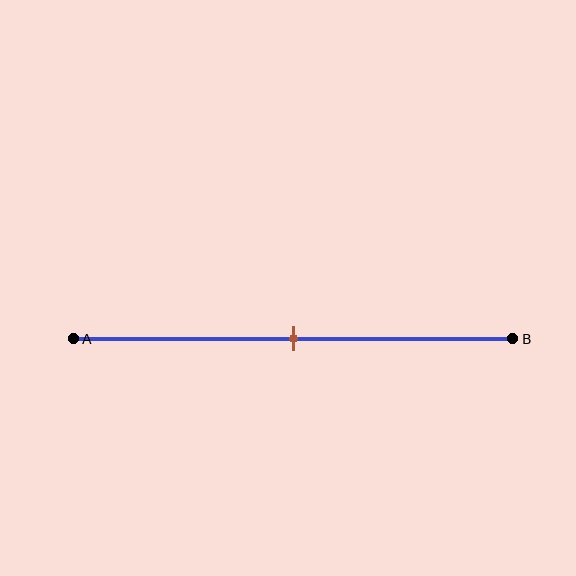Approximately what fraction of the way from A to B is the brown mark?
The brown mark is approximately 50% of the way from A to B.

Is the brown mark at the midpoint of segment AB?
Yes, the mark is approximately at the midpoint.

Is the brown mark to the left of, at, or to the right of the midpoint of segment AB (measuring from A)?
The brown mark is approximately at the midpoint of segment AB.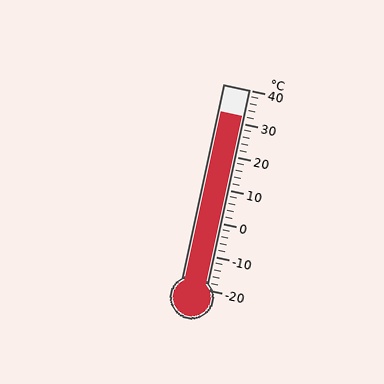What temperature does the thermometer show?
The thermometer shows approximately 32°C.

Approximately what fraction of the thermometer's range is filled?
The thermometer is filled to approximately 85% of its range.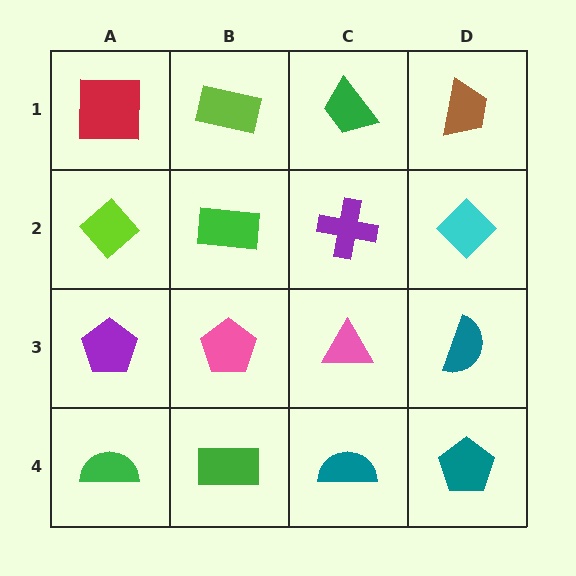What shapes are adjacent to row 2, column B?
A lime rectangle (row 1, column B), a pink pentagon (row 3, column B), a lime diamond (row 2, column A), a purple cross (row 2, column C).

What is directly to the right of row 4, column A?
A green rectangle.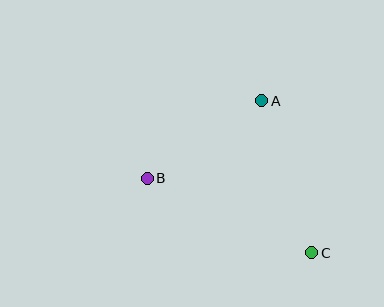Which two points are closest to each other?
Points A and B are closest to each other.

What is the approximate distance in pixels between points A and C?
The distance between A and C is approximately 160 pixels.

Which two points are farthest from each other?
Points B and C are farthest from each other.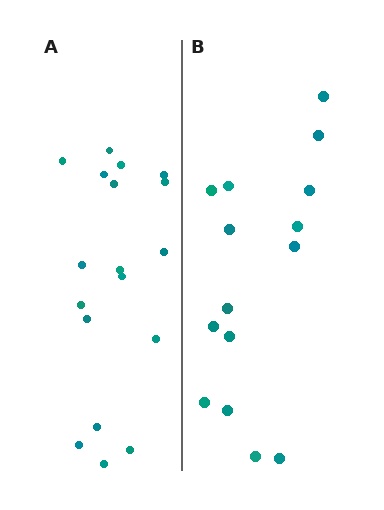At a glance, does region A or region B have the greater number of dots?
Region A (the left region) has more dots.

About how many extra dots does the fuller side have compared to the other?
Region A has just a few more — roughly 2 or 3 more dots than region B.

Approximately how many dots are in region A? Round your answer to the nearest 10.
About 20 dots. (The exact count is 18, which rounds to 20.)